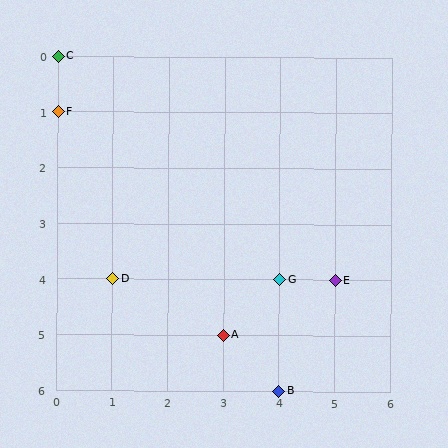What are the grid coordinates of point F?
Point F is at grid coordinates (0, 1).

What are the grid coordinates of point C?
Point C is at grid coordinates (0, 0).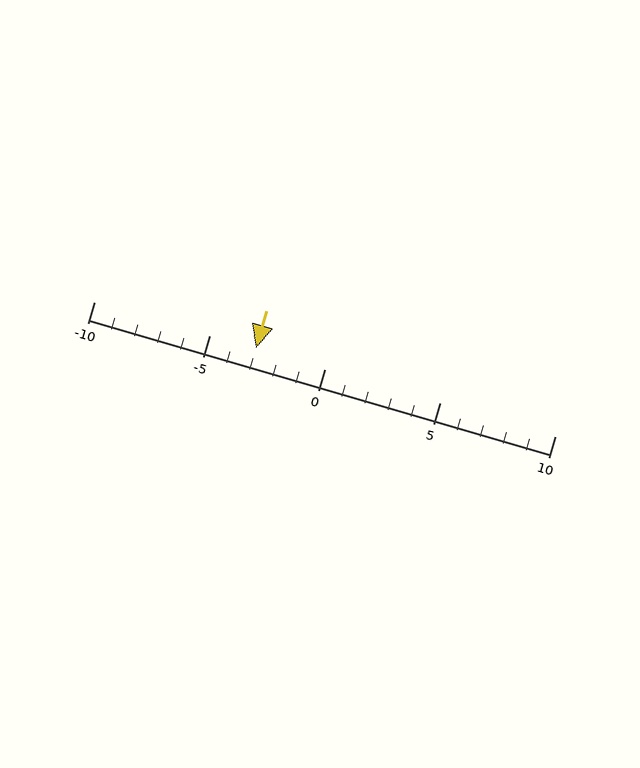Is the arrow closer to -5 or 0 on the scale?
The arrow is closer to -5.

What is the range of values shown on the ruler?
The ruler shows values from -10 to 10.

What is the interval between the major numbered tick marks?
The major tick marks are spaced 5 units apart.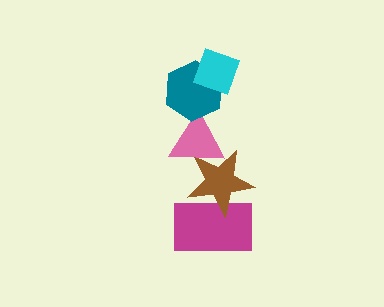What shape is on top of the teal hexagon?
The cyan diamond is on top of the teal hexagon.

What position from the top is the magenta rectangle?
The magenta rectangle is 5th from the top.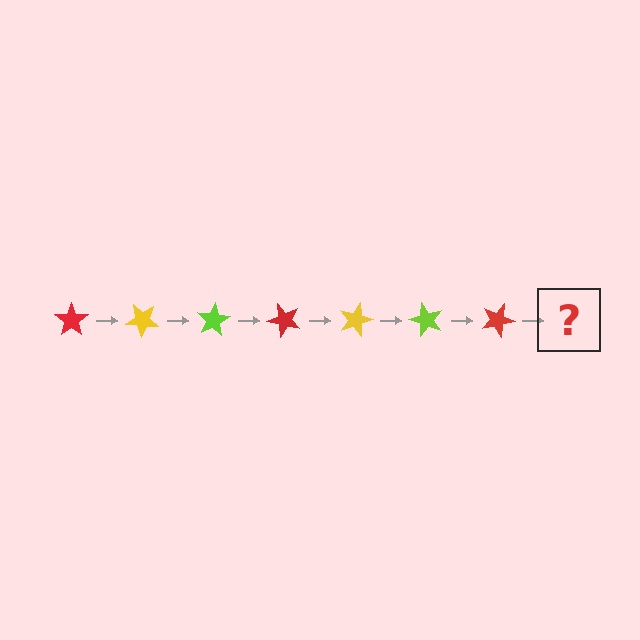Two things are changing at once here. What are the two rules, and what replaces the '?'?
The two rules are that it rotates 40 degrees each step and the color cycles through red, yellow, and lime. The '?' should be a yellow star, rotated 280 degrees from the start.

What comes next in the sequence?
The next element should be a yellow star, rotated 280 degrees from the start.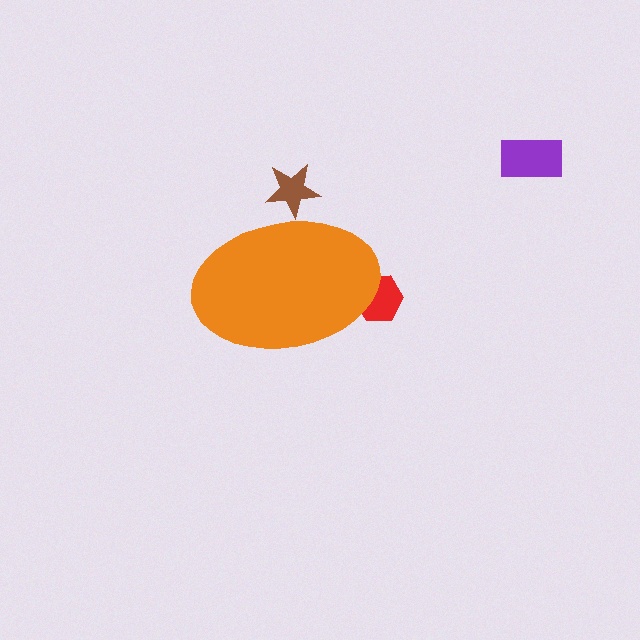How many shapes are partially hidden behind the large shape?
2 shapes are partially hidden.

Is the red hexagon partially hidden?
Yes, the red hexagon is partially hidden behind the orange ellipse.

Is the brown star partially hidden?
Yes, the brown star is partially hidden behind the orange ellipse.